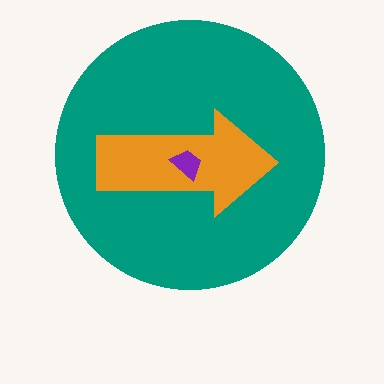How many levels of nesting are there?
3.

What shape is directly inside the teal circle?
The orange arrow.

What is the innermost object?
The purple trapezoid.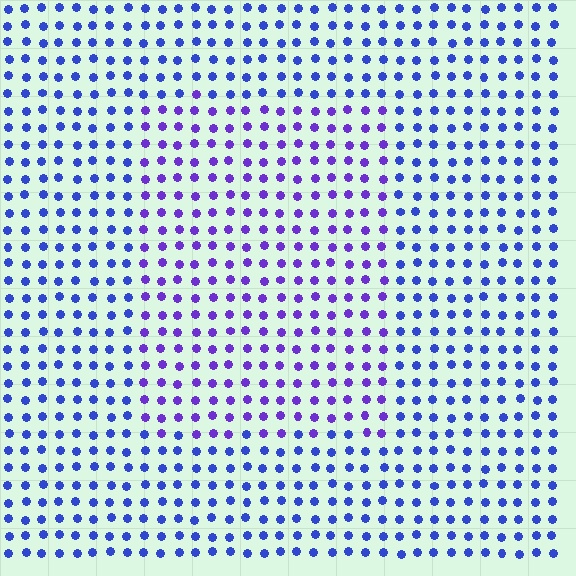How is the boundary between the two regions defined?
The boundary is defined purely by a slight shift in hue (about 32 degrees). Spacing, size, and orientation are identical on both sides.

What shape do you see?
I see a rectangle.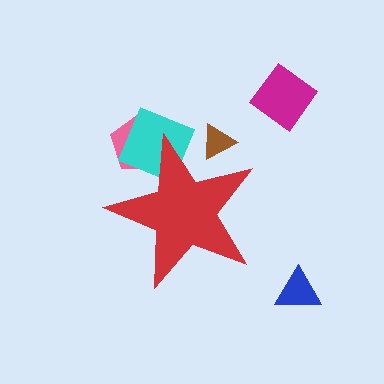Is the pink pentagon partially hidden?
Yes, the pink pentagon is partially hidden behind the red star.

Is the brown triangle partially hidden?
Yes, the brown triangle is partially hidden behind the red star.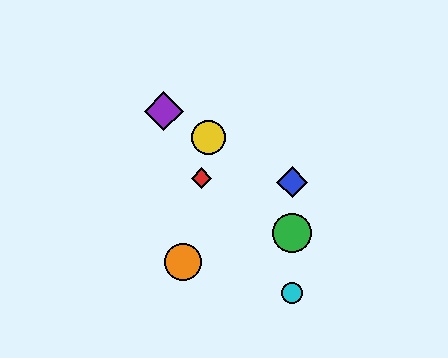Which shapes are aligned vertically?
The blue diamond, the green circle, the cyan circle are aligned vertically.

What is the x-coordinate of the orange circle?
The orange circle is at x≈183.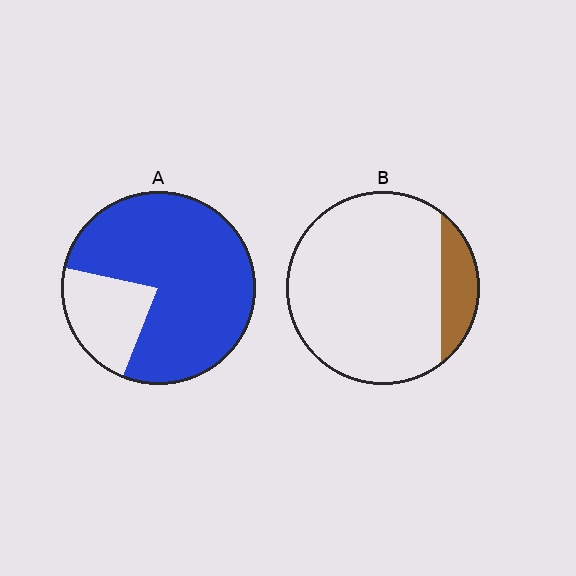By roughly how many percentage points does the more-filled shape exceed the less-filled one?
By roughly 65 percentage points (A over B).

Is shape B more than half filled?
No.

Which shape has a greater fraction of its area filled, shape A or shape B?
Shape A.